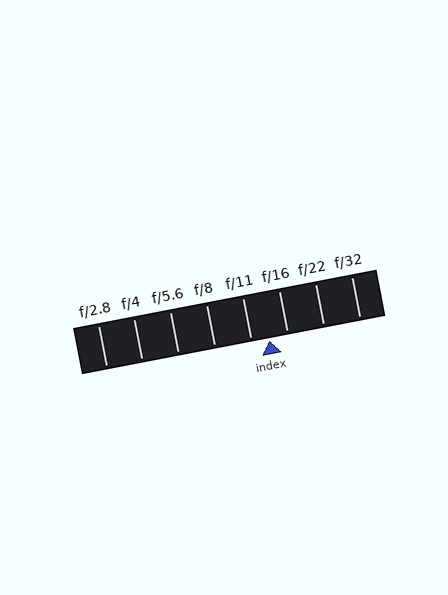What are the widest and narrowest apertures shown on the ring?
The widest aperture shown is f/2.8 and the narrowest is f/32.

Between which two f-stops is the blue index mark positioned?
The index mark is between f/11 and f/16.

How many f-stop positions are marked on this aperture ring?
There are 8 f-stop positions marked.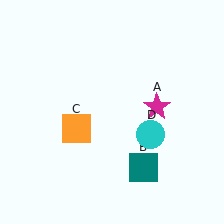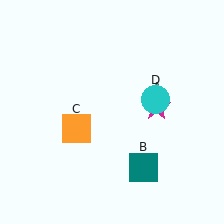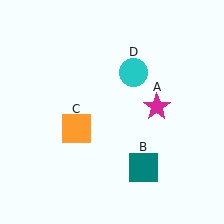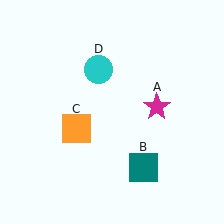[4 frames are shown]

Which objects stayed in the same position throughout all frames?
Magenta star (object A) and teal square (object B) and orange square (object C) remained stationary.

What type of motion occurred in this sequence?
The cyan circle (object D) rotated counterclockwise around the center of the scene.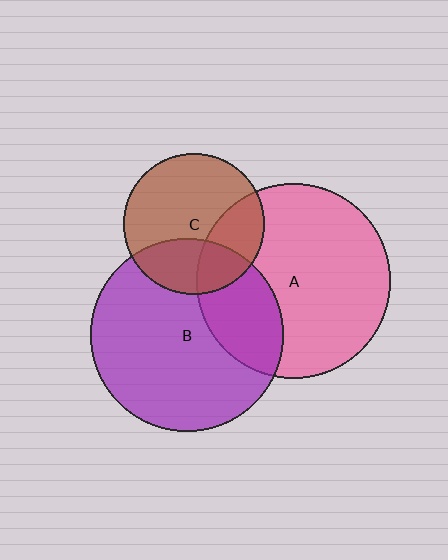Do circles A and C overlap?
Yes.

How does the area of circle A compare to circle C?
Approximately 1.9 times.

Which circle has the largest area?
Circle A (pink).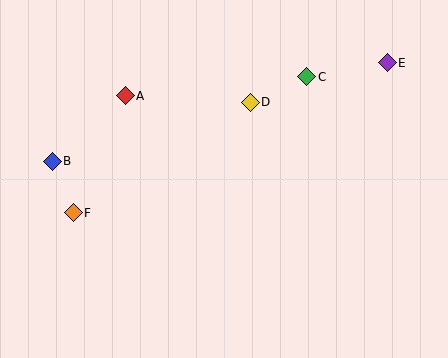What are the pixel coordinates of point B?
Point B is at (52, 161).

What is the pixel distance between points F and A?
The distance between F and A is 128 pixels.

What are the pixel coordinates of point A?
Point A is at (125, 96).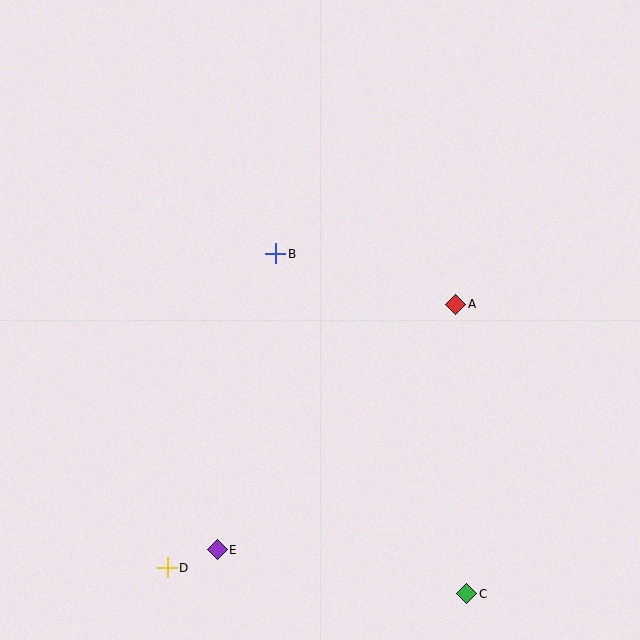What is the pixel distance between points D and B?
The distance between D and B is 332 pixels.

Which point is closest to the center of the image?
Point B at (276, 254) is closest to the center.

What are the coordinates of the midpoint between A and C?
The midpoint between A and C is at (461, 449).